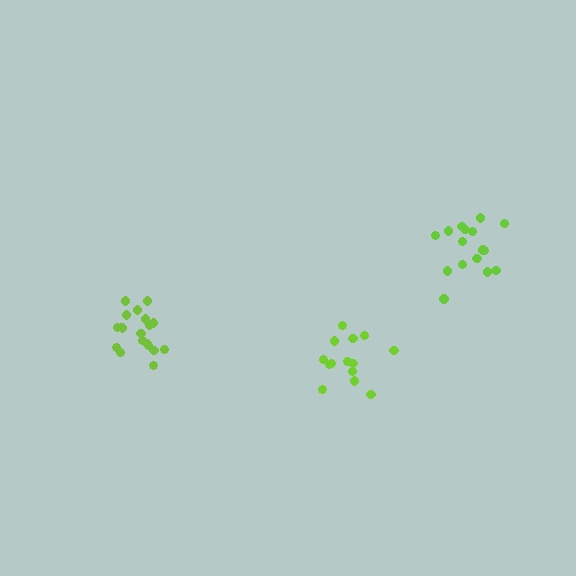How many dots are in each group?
Group 1: 19 dots, Group 2: 16 dots, Group 3: 14 dots (49 total).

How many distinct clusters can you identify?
There are 3 distinct clusters.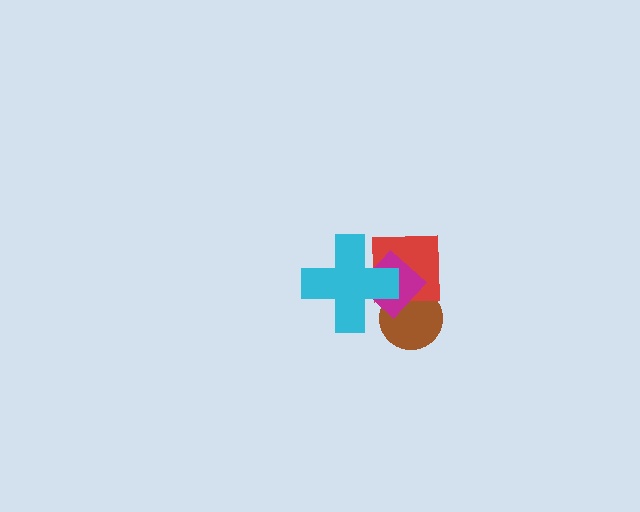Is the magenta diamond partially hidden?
Yes, it is partially covered by another shape.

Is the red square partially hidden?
Yes, it is partially covered by another shape.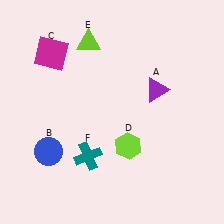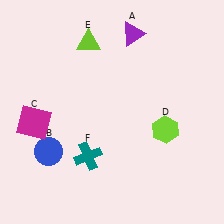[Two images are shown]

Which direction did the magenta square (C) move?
The magenta square (C) moved down.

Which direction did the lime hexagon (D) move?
The lime hexagon (D) moved right.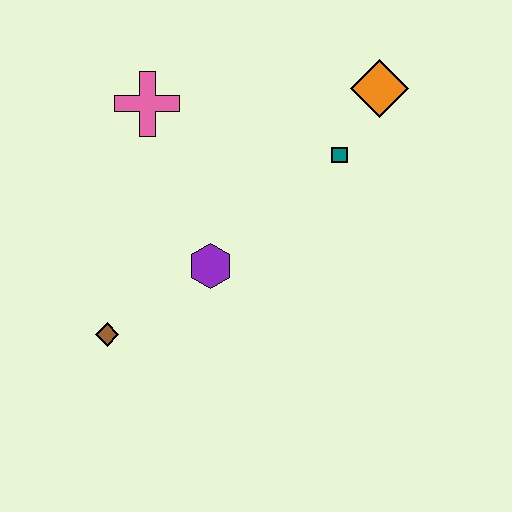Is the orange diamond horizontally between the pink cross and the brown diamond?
No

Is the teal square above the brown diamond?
Yes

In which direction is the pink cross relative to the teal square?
The pink cross is to the left of the teal square.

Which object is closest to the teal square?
The orange diamond is closest to the teal square.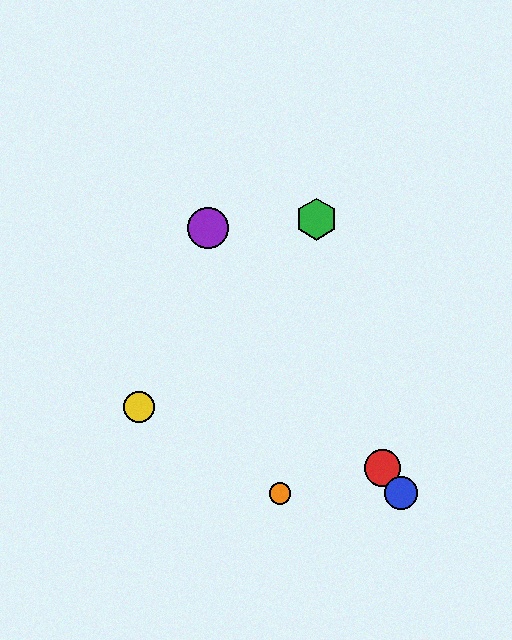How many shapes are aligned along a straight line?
3 shapes (the red circle, the blue circle, the purple circle) are aligned along a straight line.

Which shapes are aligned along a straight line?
The red circle, the blue circle, the purple circle are aligned along a straight line.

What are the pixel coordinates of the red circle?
The red circle is at (383, 468).